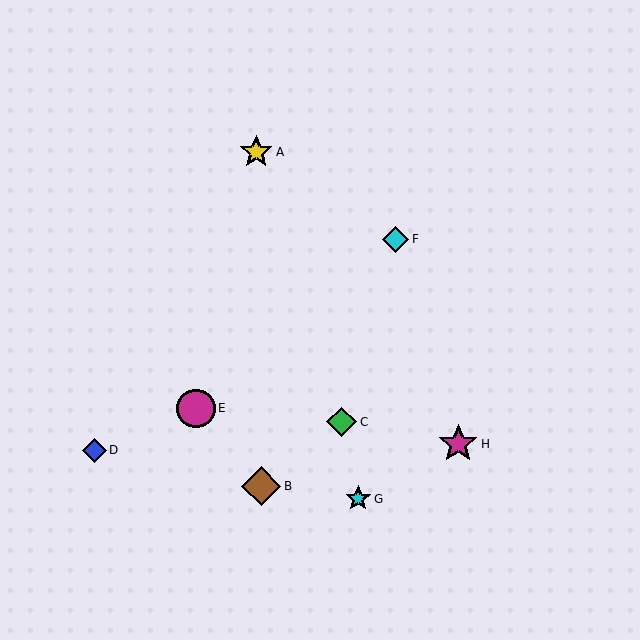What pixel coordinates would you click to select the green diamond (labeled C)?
Click at (342, 422) to select the green diamond C.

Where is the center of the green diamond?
The center of the green diamond is at (342, 422).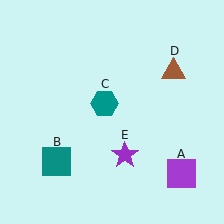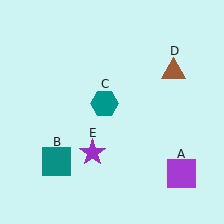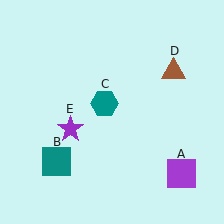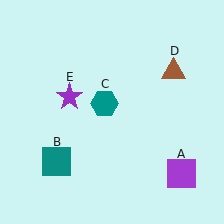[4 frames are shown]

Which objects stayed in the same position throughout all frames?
Purple square (object A) and teal square (object B) and teal hexagon (object C) and brown triangle (object D) remained stationary.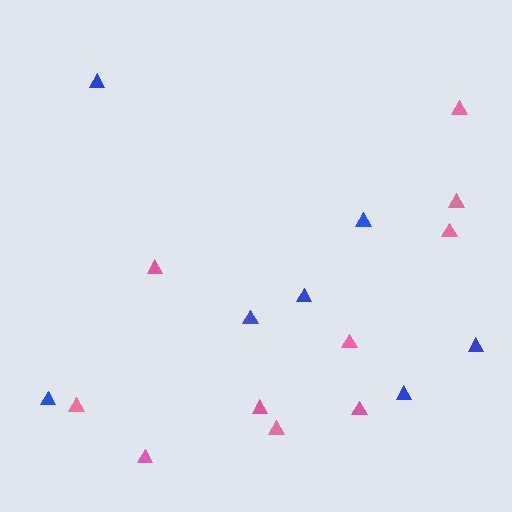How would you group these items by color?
There are 2 groups: one group of pink triangles (10) and one group of blue triangles (7).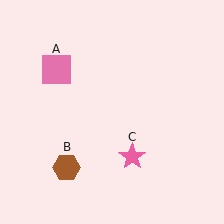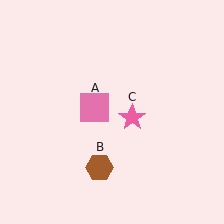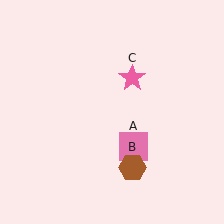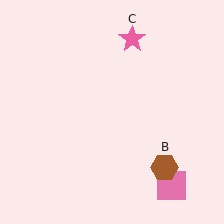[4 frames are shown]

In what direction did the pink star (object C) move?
The pink star (object C) moved up.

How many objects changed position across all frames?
3 objects changed position: pink square (object A), brown hexagon (object B), pink star (object C).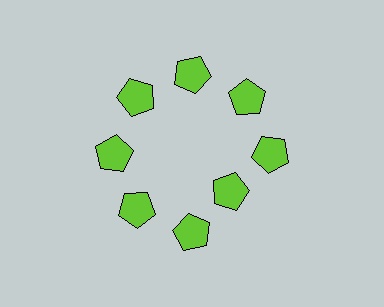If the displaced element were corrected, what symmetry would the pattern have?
It would have 8-fold rotational symmetry — the pattern would map onto itself every 45 degrees.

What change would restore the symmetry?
The symmetry would be restored by moving it outward, back onto the ring so that all 8 pentagons sit at equal angles and equal distance from the center.